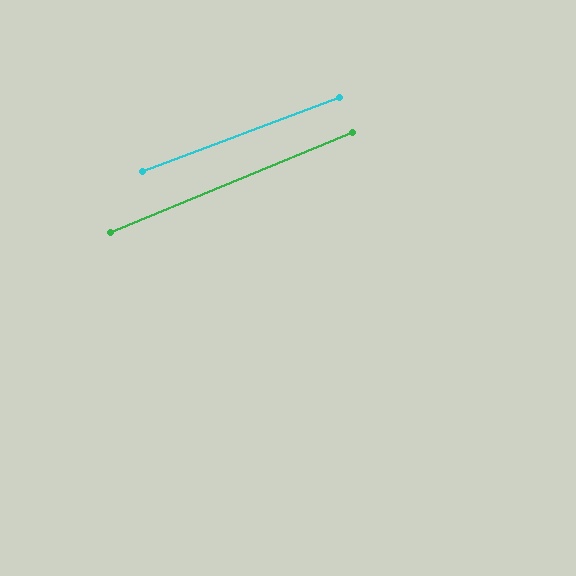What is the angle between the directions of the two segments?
Approximately 2 degrees.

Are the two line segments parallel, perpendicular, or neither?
Parallel — their directions differ by only 1.9°.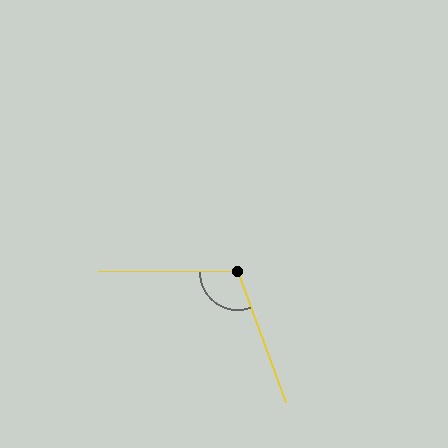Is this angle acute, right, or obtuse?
It is obtuse.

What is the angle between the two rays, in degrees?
Approximately 110 degrees.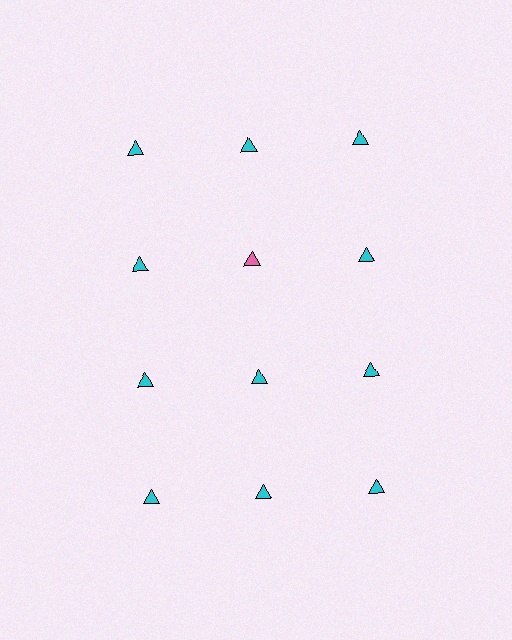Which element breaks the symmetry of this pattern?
The pink triangle in the second row, second from left column breaks the symmetry. All other shapes are cyan triangles.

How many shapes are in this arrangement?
There are 12 shapes arranged in a grid pattern.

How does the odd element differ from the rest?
It has a different color: pink instead of cyan.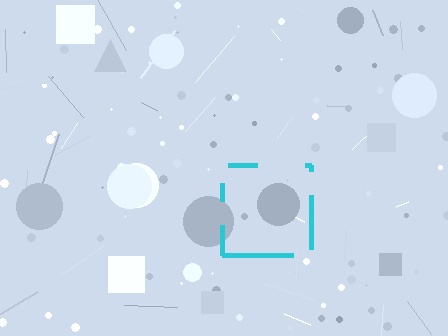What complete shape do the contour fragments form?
The contour fragments form a square.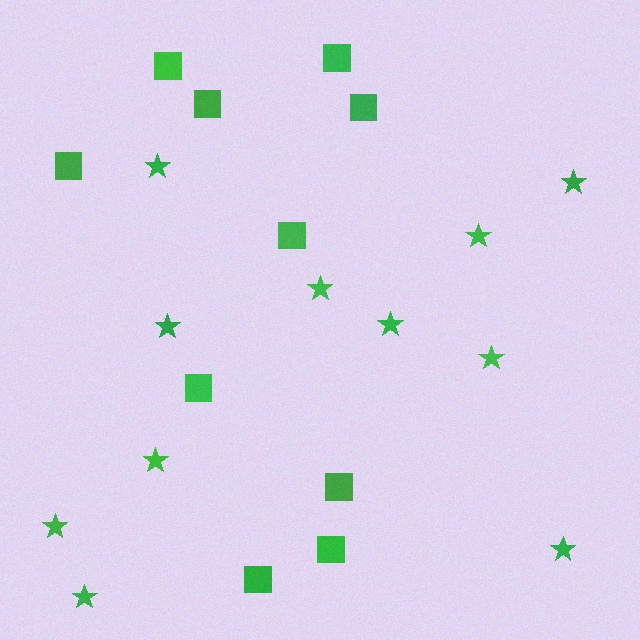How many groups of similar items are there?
There are 2 groups: one group of stars (11) and one group of squares (10).